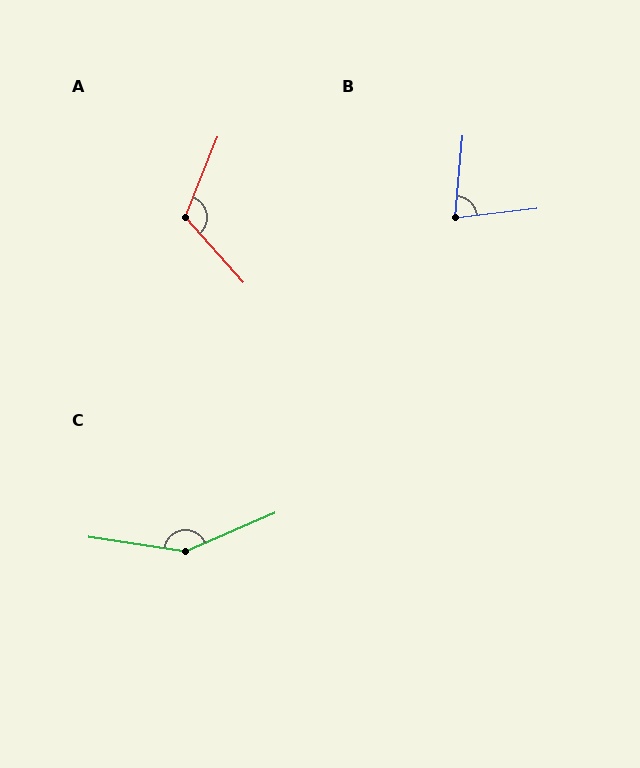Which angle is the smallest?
B, at approximately 78 degrees.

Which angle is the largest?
C, at approximately 148 degrees.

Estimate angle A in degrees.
Approximately 116 degrees.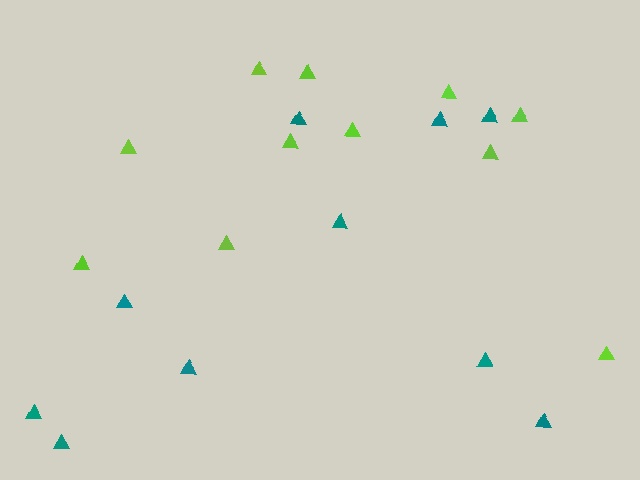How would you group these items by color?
There are 2 groups: one group of teal triangles (10) and one group of lime triangles (11).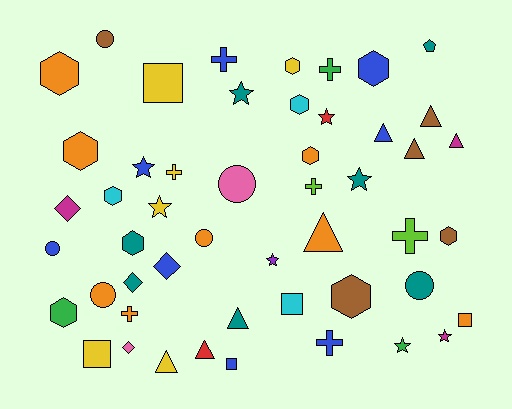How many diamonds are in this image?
There are 4 diamonds.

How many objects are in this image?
There are 50 objects.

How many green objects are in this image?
There are 3 green objects.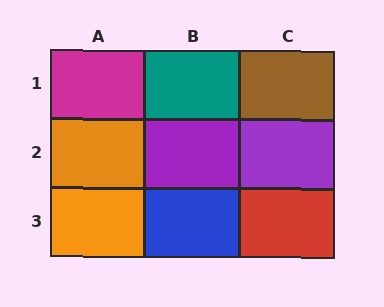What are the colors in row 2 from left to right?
Orange, purple, purple.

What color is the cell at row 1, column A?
Magenta.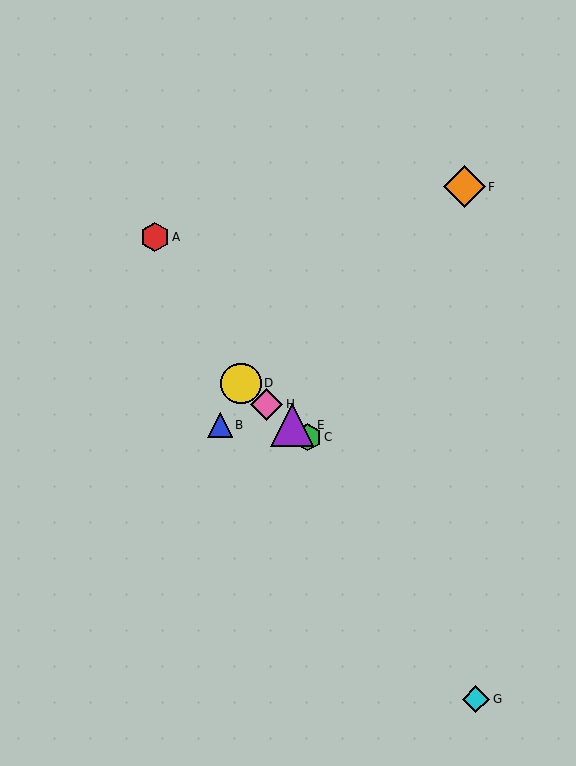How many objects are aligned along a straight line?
4 objects (C, D, E, H) are aligned along a straight line.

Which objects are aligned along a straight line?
Objects C, D, E, H are aligned along a straight line.